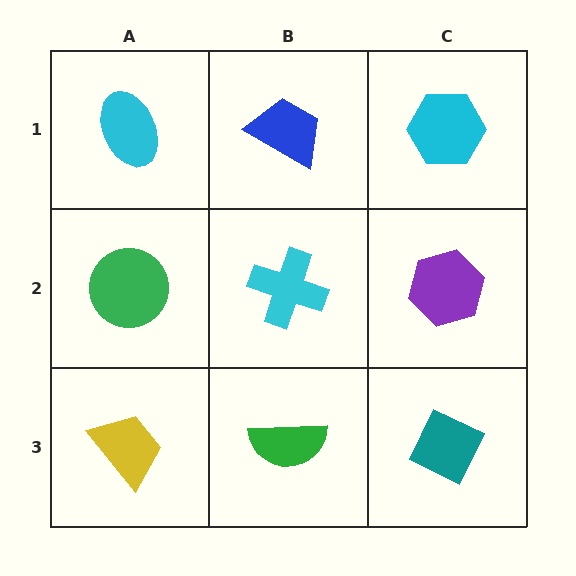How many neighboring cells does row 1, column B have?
3.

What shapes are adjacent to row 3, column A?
A green circle (row 2, column A), a green semicircle (row 3, column B).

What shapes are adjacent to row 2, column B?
A blue trapezoid (row 1, column B), a green semicircle (row 3, column B), a green circle (row 2, column A), a purple hexagon (row 2, column C).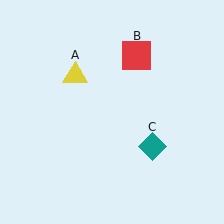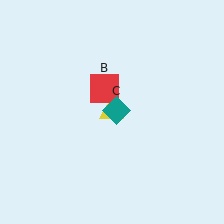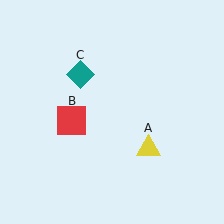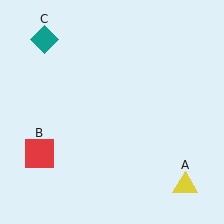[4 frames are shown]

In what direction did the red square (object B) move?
The red square (object B) moved down and to the left.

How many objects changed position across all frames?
3 objects changed position: yellow triangle (object A), red square (object B), teal diamond (object C).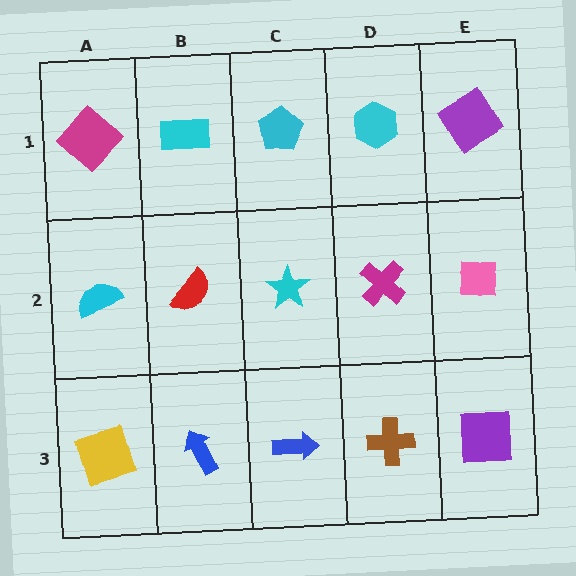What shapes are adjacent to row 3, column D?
A magenta cross (row 2, column D), a blue arrow (row 3, column C), a purple square (row 3, column E).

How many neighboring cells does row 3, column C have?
3.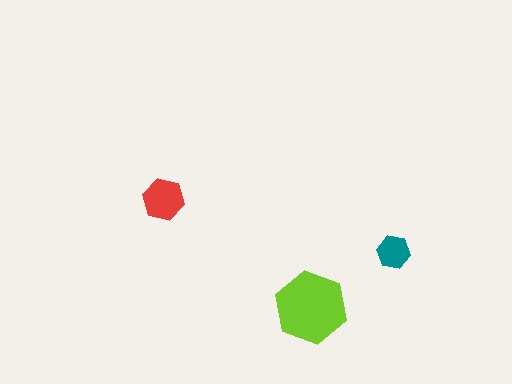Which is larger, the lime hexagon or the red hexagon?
The lime one.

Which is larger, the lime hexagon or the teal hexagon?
The lime one.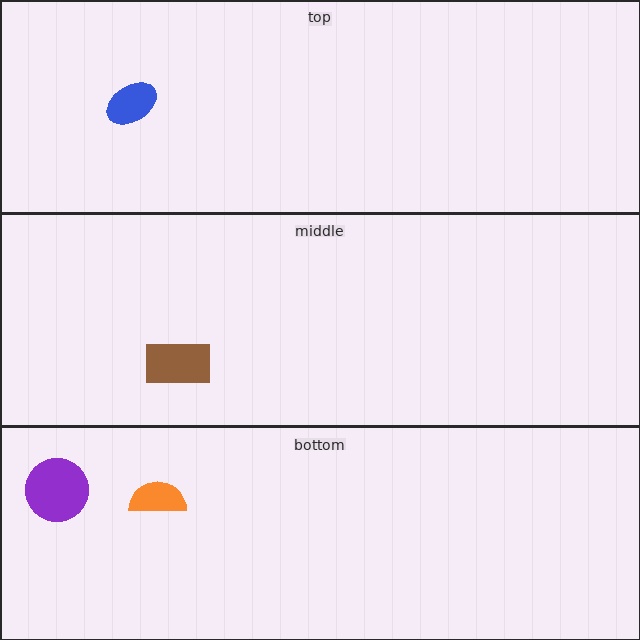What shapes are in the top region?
The blue ellipse.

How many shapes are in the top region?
1.